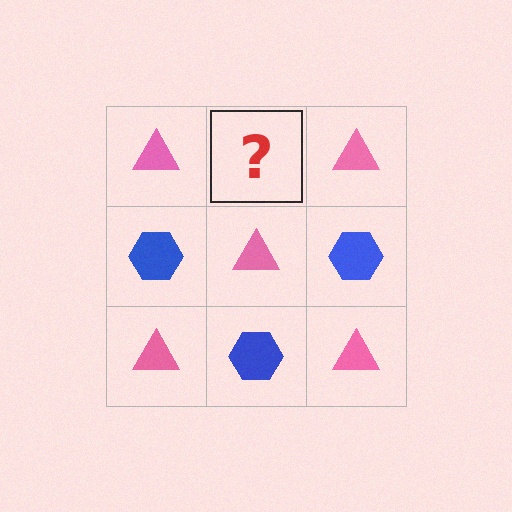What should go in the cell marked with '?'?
The missing cell should contain a blue hexagon.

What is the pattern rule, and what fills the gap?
The rule is that it alternates pink triangle and blue hexagon in a checkerboard pattern. The gap should be filled with a blue hexagon.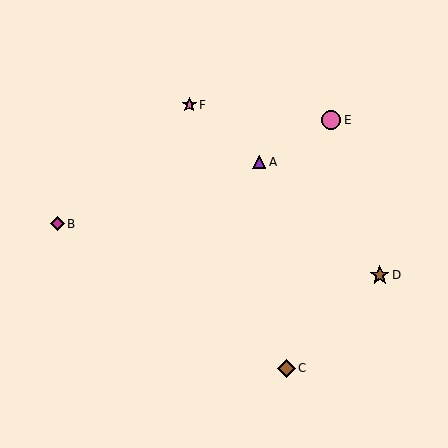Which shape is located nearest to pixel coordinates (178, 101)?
The pink star (labeled F) at (189, 105) is nearest to that location.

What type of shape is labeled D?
Shape D is a brown star.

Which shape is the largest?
The pink circle (labeled E) is the largest.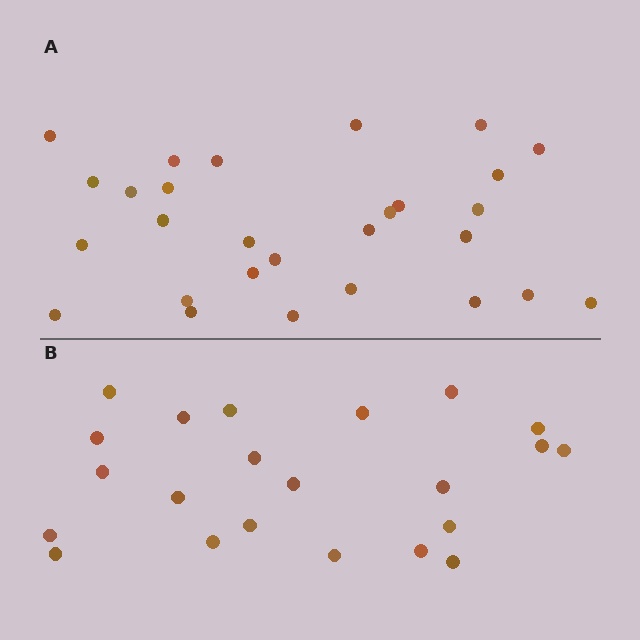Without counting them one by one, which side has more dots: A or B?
Region A (the top region) has more dots.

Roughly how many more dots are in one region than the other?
Region A has about 6 more dots than region B.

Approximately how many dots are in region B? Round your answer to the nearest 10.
About 20 dots. (The exact count is 22, which rounds to 20.)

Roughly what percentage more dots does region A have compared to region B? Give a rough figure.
About 25% more.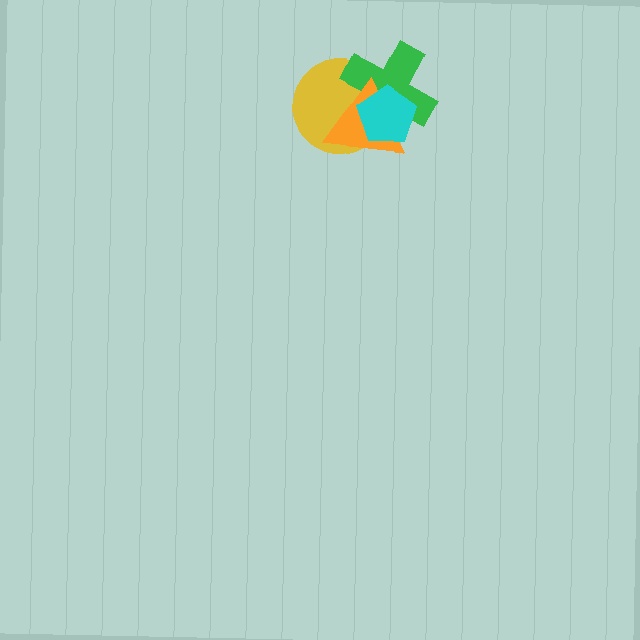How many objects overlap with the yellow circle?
3 objects overlap with the yellow circle.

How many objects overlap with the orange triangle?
3 objects overlap with the orange triangle.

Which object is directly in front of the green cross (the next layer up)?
The orange triangle is directly in front of the green cross.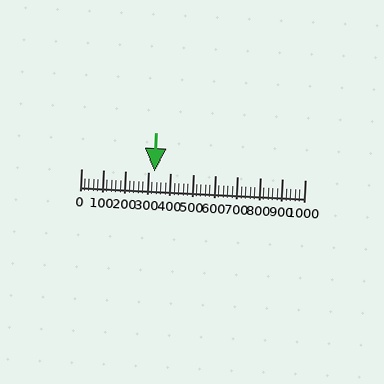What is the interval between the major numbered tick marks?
The major tick marks are spaced 100 units apart.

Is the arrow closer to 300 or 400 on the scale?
The arrow is closer to 300.